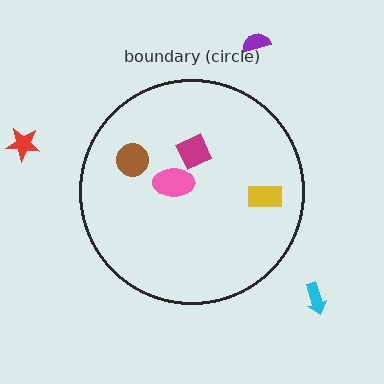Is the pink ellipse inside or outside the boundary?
Inside.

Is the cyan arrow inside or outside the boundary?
Outside.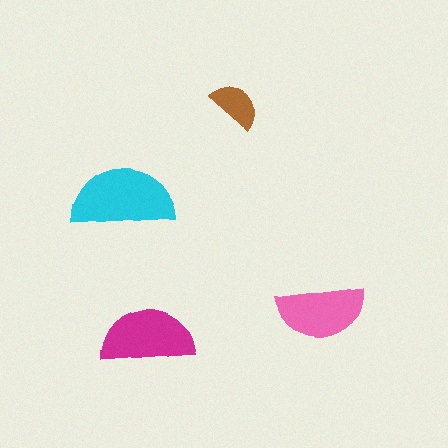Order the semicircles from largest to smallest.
the cyan one, the magenta one, the pink one, the brown one.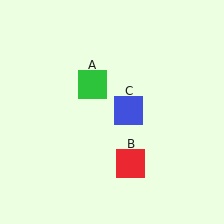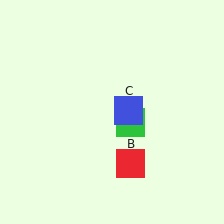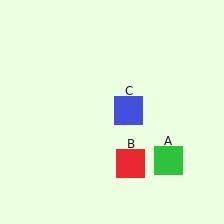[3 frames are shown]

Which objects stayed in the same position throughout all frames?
Red square (object B) and blue square (object C) remained stationary.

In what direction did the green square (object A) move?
The green square (object A) moved down and to the right.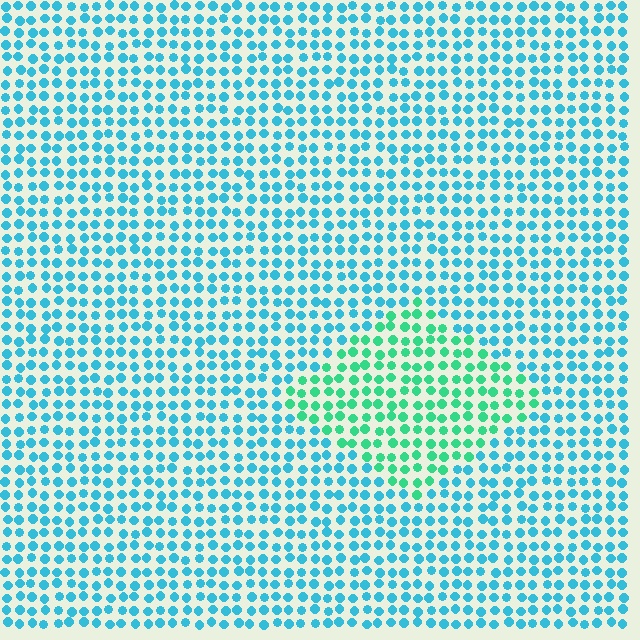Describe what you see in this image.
The image is filled with small cyan elements in a uniform arrangement. A diamond-shaped region is visible where the elements are tinted to a slightly different hue, forming a subtle color boundary.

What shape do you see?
I see a diamond.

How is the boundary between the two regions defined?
The boundary is defined purely by a slight shift in hue (about 40 degrees). Spacing, size, and orientation are identical on both sides.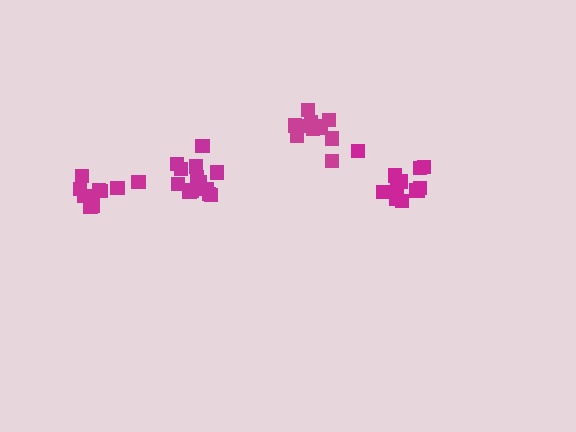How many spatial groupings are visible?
There are 4 spatial groupings.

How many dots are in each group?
Group 1: 10 dots, Group 2: 11 dots, Group 3: 14 dots, Group 4: 12 dots (47 total).